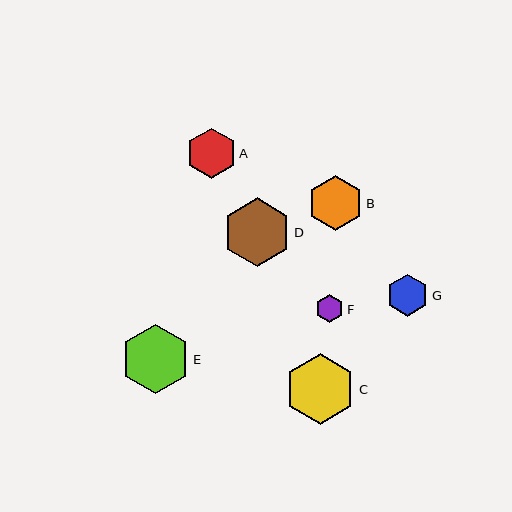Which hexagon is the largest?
Hexagon C is the largest with a size of approximately 71 pixels.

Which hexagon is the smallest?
Hexagon F is the smallest with a size of approximately 28 pixels.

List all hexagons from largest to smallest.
From largest to smallest: C, E, D, B, A, G, F.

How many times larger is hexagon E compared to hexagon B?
Hexagon E is approximately 1.3 times the size of hexagon B.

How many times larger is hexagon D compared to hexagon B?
Hexagon D is approximately 1.2 times the size of hexagon B.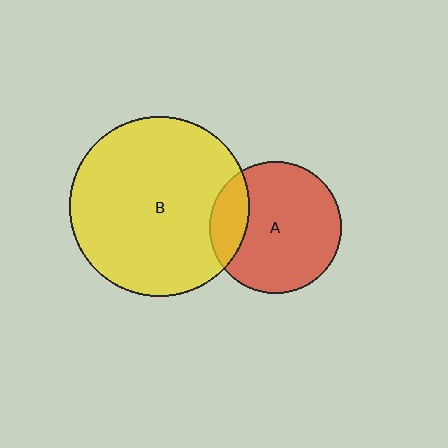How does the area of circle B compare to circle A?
Approximately 1.9 times.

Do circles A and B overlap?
Yes.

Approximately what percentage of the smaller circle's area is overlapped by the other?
Approximately 20%.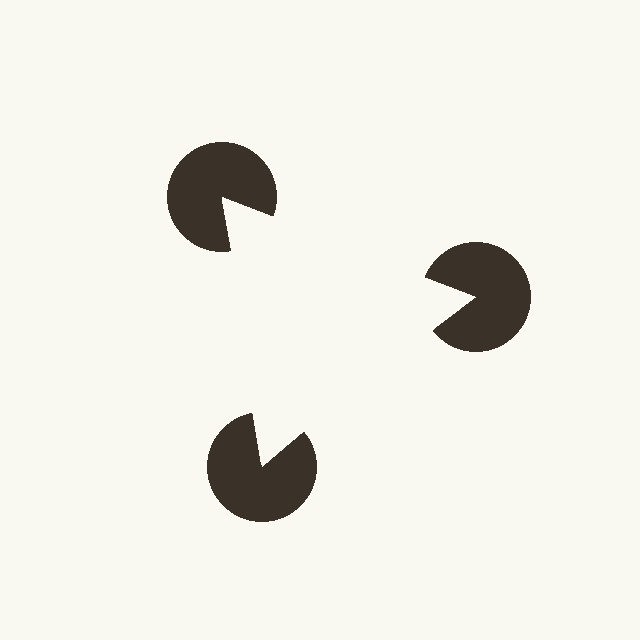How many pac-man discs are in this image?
There are 3 — one at each vertex of the illusory triangle.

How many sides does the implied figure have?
3 sides.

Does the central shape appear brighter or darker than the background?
It typically appears slightly brighter than the background, even though no actual brightness change is drawn.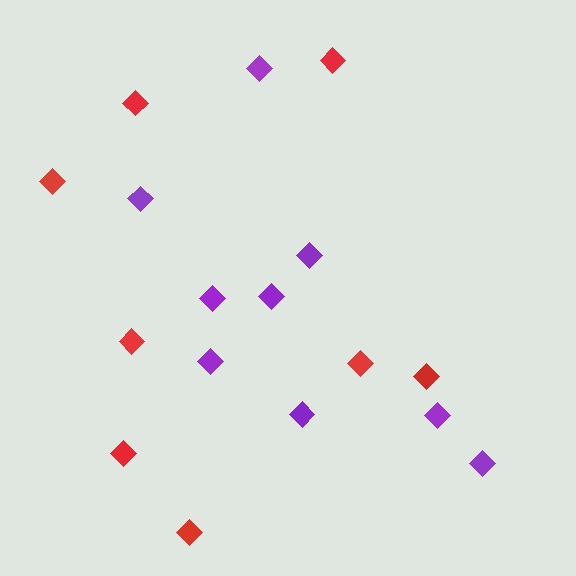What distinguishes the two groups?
There are 2 groups: one group of red diamonds (8) and one group of purple diamonds (9).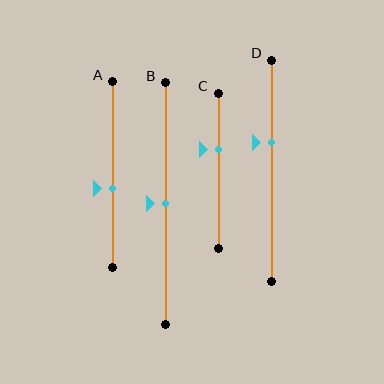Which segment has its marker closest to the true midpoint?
Segment B has its marker closest to the true midpoint.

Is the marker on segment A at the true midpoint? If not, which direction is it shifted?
No, the marker on segment A is shifted downward by about 7% of the segment length.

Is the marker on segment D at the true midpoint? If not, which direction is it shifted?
No, the marker on segment D is shifted upward by about 13% of the segment length.